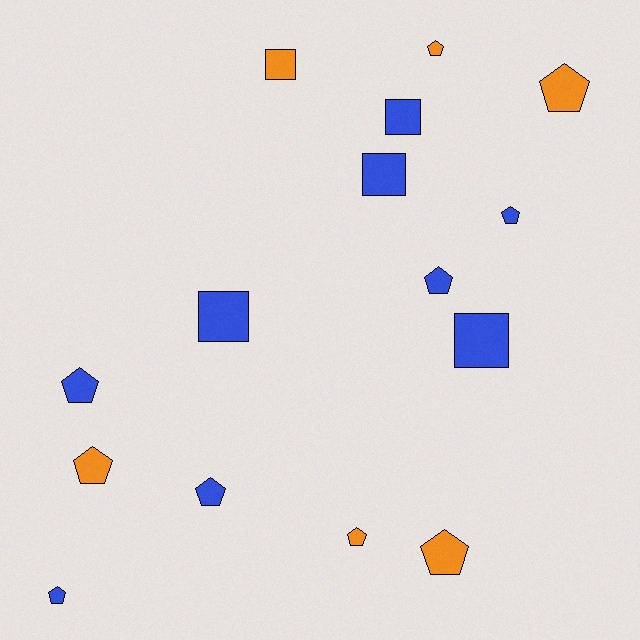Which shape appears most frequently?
Pentagon, with 10 objects.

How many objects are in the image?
There are 15 objects.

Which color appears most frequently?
Blue, with 9 objects.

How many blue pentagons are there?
There are 5 blue pentagons.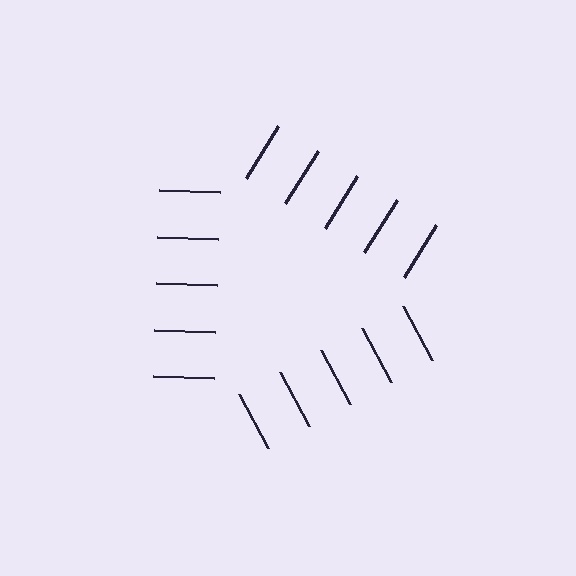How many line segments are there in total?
15 — 5 along each of the 3 edges.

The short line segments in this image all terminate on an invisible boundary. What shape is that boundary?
An illusory triangle — the line segments terminate on its edges but no continuous stroke is drawn.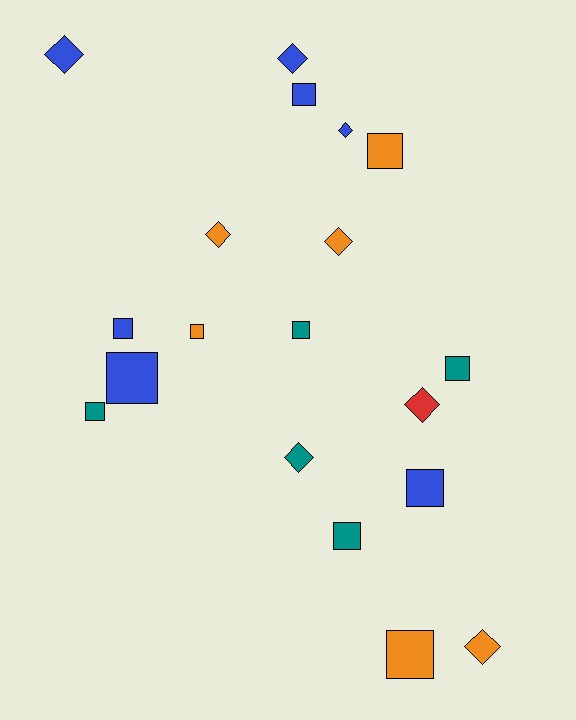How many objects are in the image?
There are 19 objects.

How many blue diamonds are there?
There are 3 blue diamonds.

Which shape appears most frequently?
Square, with 11 objects.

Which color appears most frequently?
Blue, with 7 objects.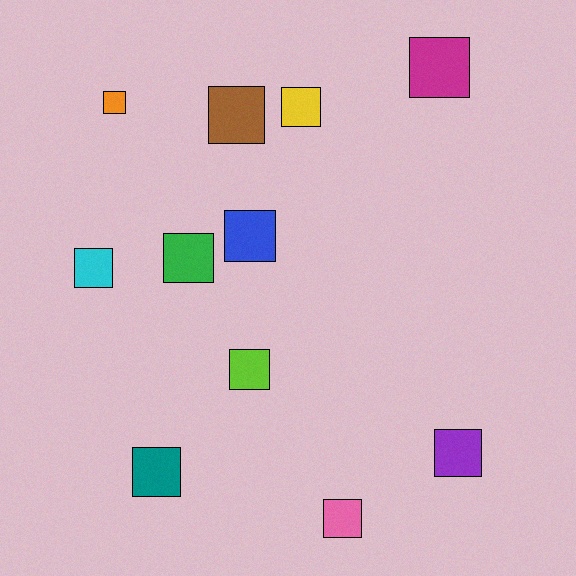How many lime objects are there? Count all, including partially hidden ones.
There is 1 lime object.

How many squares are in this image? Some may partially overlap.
There are 11 squares.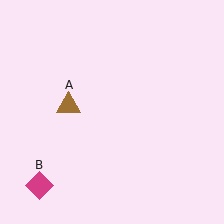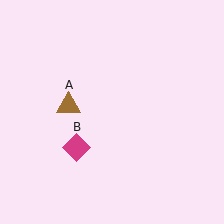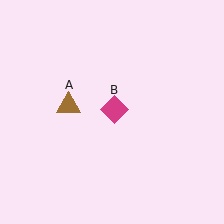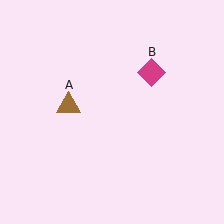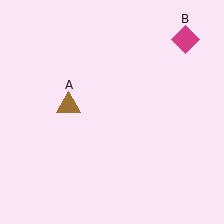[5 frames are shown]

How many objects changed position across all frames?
1 object changed position: magenta diamond (object B).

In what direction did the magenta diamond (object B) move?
The magenta diamond (object B) moved up and to the right.